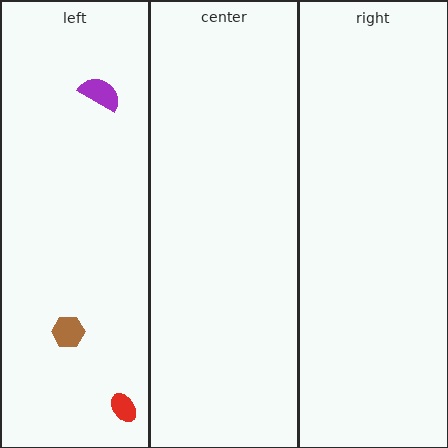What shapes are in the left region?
The brown hexagon, the red ellipse, the purple semicircle.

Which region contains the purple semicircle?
The left region.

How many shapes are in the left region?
3.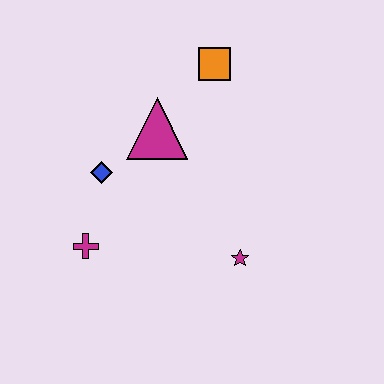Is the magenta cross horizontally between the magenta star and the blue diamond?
No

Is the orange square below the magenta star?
No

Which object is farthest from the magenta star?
The orange square is farthest from the magenta star.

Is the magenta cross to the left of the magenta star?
Yes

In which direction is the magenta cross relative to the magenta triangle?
The magenta cross is below the magenta triangle.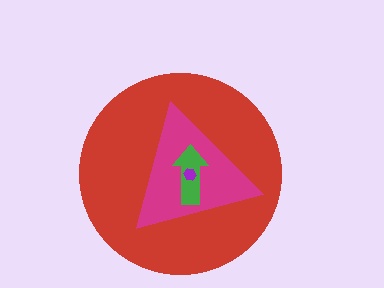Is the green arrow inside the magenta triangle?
Yes.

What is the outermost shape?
The red circle.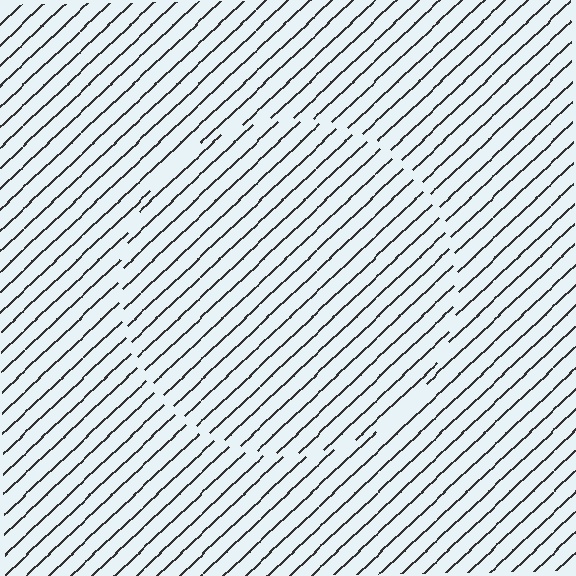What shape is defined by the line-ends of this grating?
An illusory circle. The interior of the shape contains the same grating, shifted by half a period — the contour is defined by the phase discontinuity where line-ends from the inner and outer gratings abut.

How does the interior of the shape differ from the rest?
The interior of the shape contains the same grating, shifted by half a period — the contour is defined by the phase discontinuity where line-ends from the inner and outer gratings abut.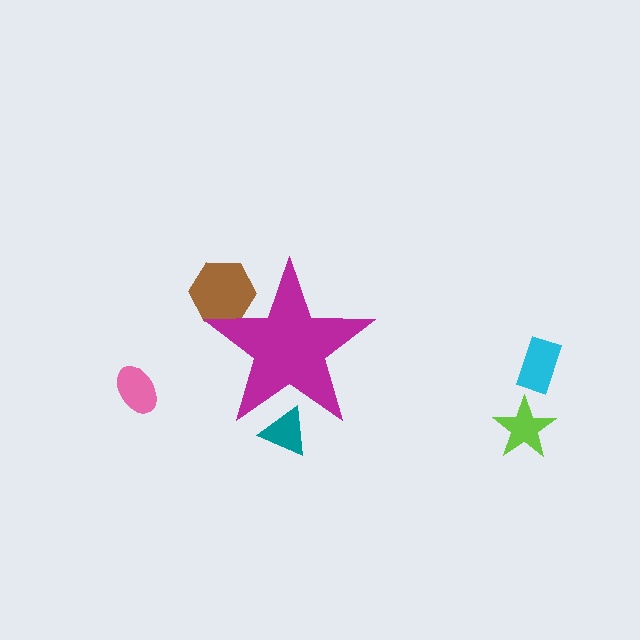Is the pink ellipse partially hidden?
No, the pink ellipse is fully visible.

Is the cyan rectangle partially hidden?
No, the cyan rectangle is fully visible.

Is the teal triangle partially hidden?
Yes, the teal triangle is partially hidden behind the magenta star.